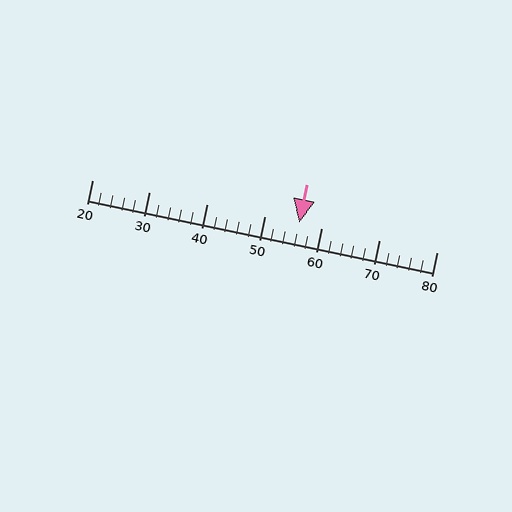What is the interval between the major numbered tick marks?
The major tick marks are spaced 10 units apart.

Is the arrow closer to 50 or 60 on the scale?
The arrow is closer to 60.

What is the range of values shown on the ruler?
The ruler shows values from 20 to 80.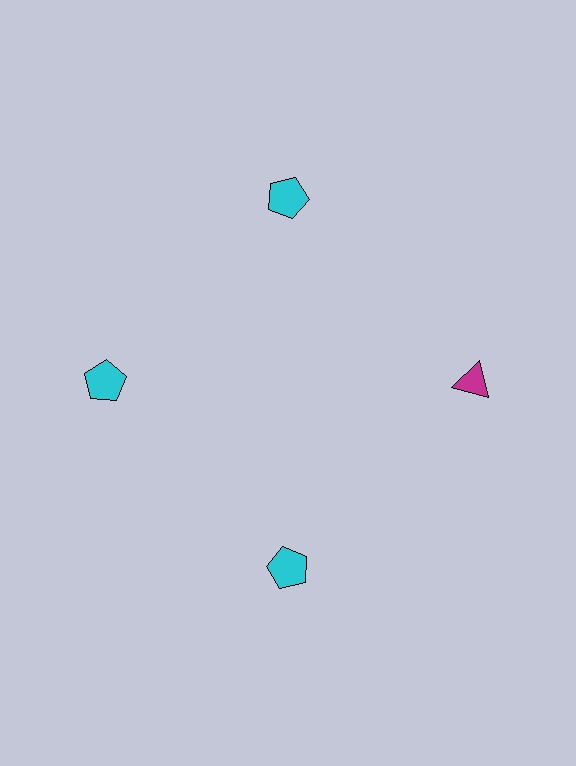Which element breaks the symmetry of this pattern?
The magenta triangle at roughly the 3 o'clock position breaks the symmetry. All other shapes are cyan pentagons.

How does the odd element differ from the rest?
It differs in both color (magenta instead of cyan) and shape (triangle instead of pentagon).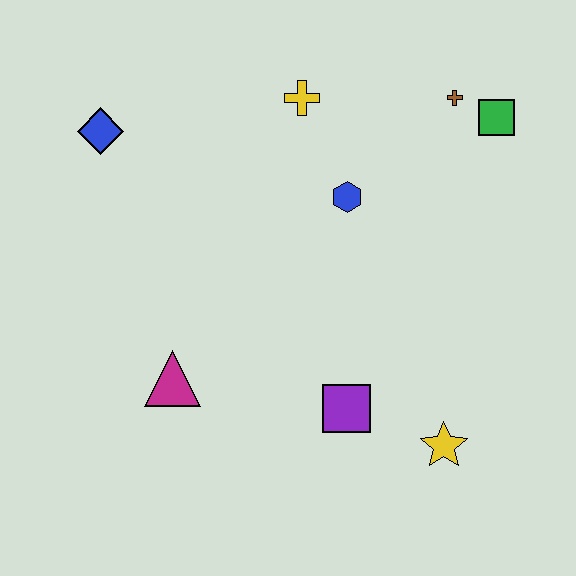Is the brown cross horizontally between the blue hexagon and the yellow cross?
No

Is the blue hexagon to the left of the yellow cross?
No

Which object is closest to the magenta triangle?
The purple square is closest to the magenta triangle.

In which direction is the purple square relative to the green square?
The purple square is below the green square.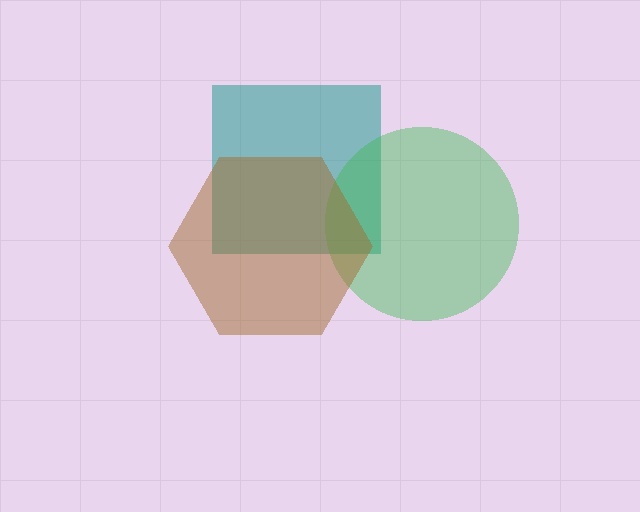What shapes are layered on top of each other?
The layered shapes are: a teal square, a green circle, a brown hexagon.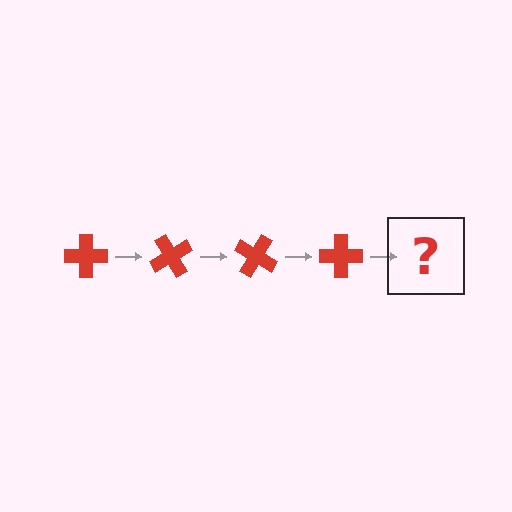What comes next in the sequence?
The next element should be a red cross rotated 240 degrees.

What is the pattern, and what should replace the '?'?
The pattern is that the cross rotates 60 degrees each step. The '?' should be a red cross rotated 240 degrees.